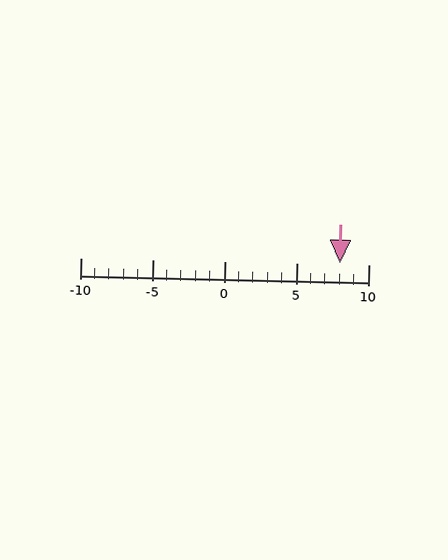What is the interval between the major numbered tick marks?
The major tick marks are spaced 5 units apart.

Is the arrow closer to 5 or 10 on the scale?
The arrow is closer to 10.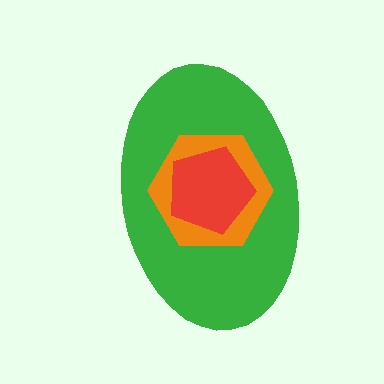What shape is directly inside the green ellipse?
The orange hexagon.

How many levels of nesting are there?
3.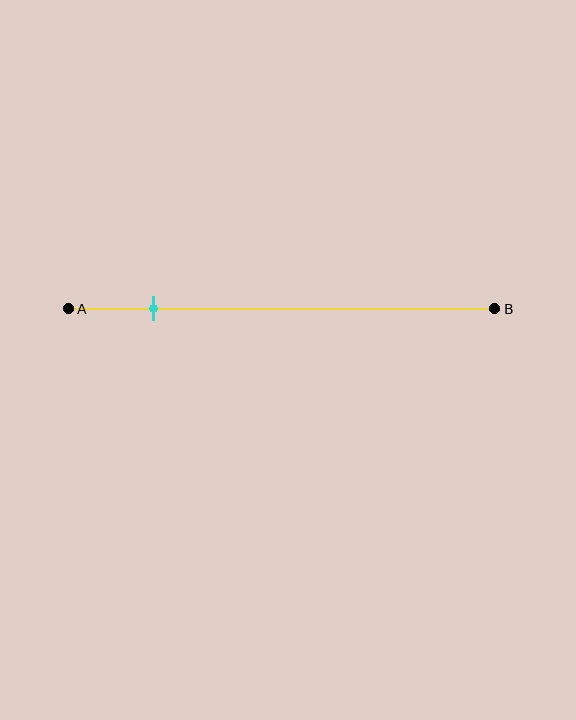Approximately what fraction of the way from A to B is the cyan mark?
The cyan mark is approximately 20% of the way from A to B.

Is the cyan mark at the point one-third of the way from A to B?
No, the mark is at about 20% from A, not at the 33% one-third point.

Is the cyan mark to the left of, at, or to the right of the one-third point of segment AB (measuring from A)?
The cyan mark is to the left of the one-third point of segment AB.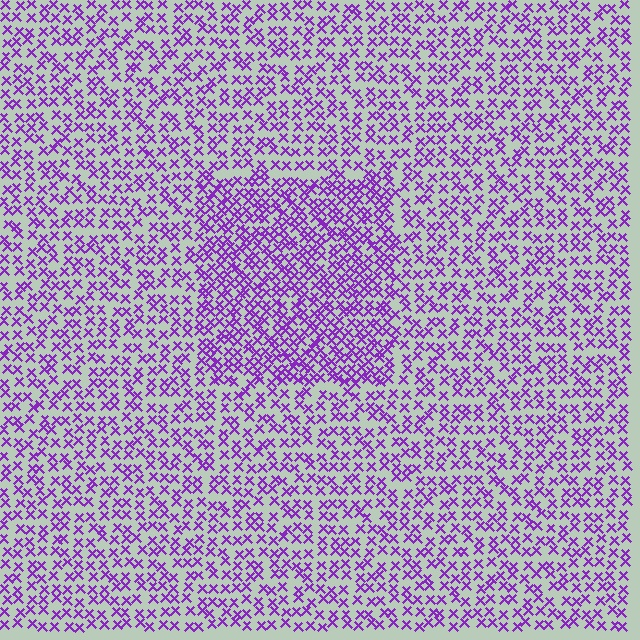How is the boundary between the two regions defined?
The boundary is defined by a change in element density (approximately 1.7x ratio). All elements are the same color, size, and shape.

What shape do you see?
I see a rectangle.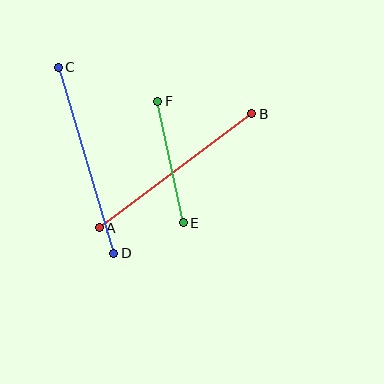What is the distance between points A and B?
The distance is approximately 190 pixels.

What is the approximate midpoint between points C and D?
The midpoint is at approximately (86, 160) pixels.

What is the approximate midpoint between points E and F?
The midpoint is at approximately (171, 162) pixels.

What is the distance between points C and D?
The distance is approximately 194 pixels.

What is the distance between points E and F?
The distance is approximately 124 pixels.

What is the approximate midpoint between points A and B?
The midpoint is at approximately (176, 171) pixels.